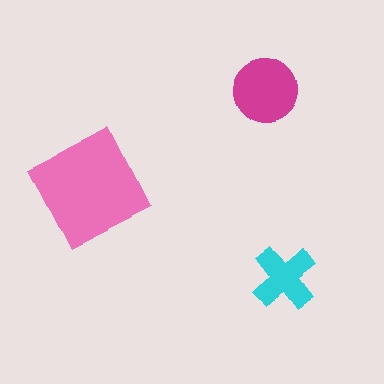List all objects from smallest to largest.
The cyan cross, the magenta circle, the pink square.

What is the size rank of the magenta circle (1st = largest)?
2nd.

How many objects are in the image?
There are 3 objects in the image.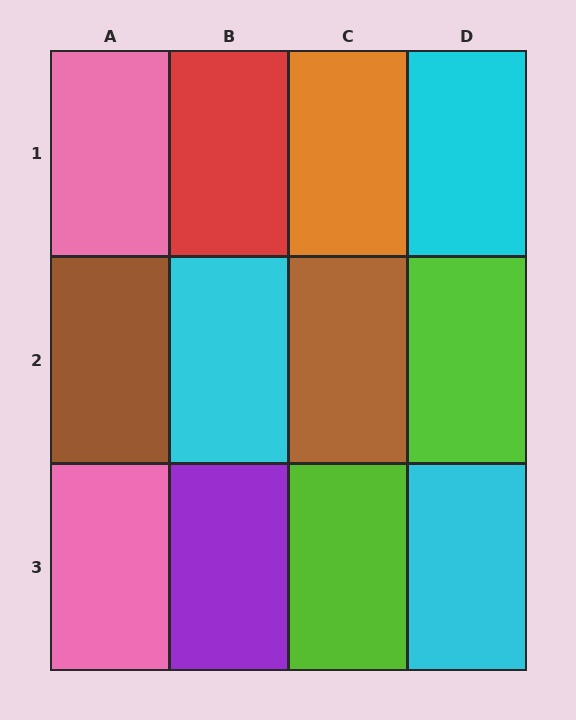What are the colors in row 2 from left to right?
Brown, cyan, brown, lime.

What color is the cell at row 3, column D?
Cyan.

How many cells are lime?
2 cells are lime.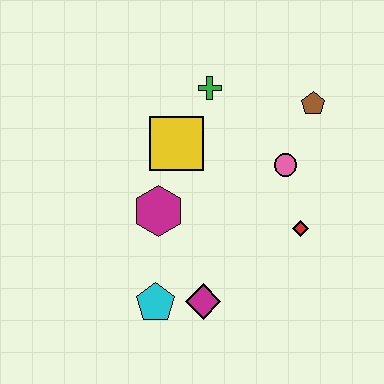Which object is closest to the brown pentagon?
The pink circle is closest to the brown pentagon.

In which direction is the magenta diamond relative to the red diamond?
The magenta diamond is to the left of the red diamond.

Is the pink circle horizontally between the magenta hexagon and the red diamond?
Yes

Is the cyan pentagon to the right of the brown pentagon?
No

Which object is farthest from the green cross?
The cyan pentagon is farthest from the green cross.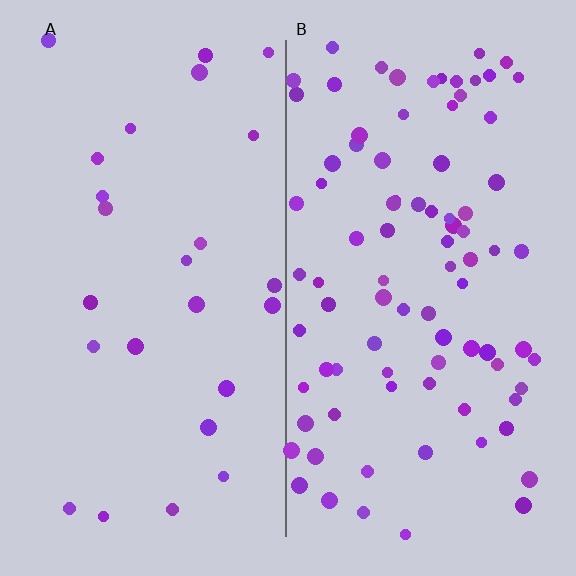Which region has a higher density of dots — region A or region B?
B (the right).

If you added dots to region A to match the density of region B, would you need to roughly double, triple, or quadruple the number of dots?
Approximately triple.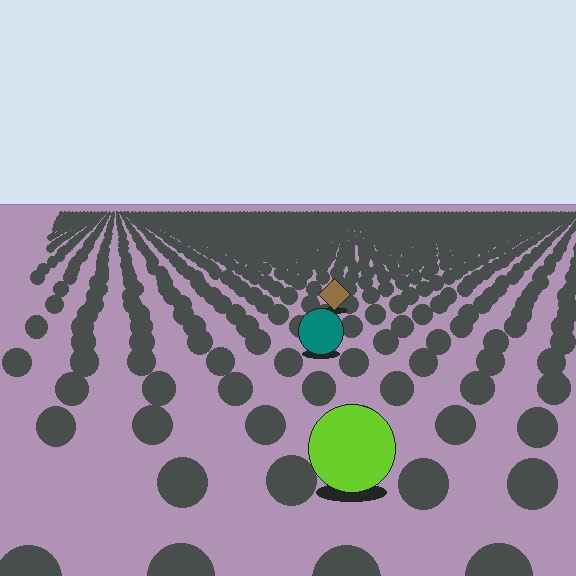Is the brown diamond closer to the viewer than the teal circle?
No. The teal circle is closer — you can tell from the texture gradient: the ground texture is coarser near it.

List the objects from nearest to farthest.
From nearest to farthest: the lime circle, the teal circle, the brown diamond.